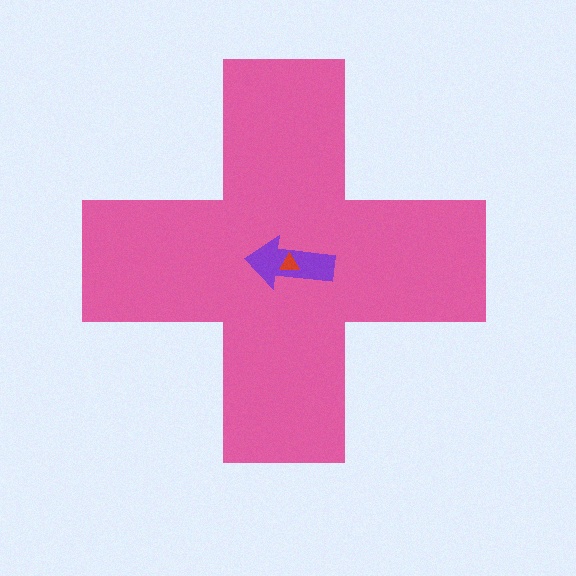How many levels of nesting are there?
3.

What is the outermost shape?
The pink cross.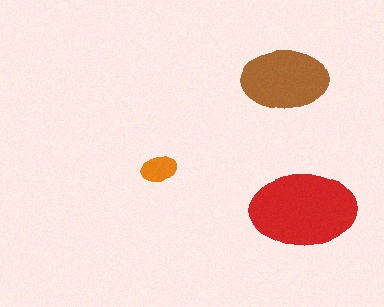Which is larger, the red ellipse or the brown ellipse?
The red one.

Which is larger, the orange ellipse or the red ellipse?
The red one.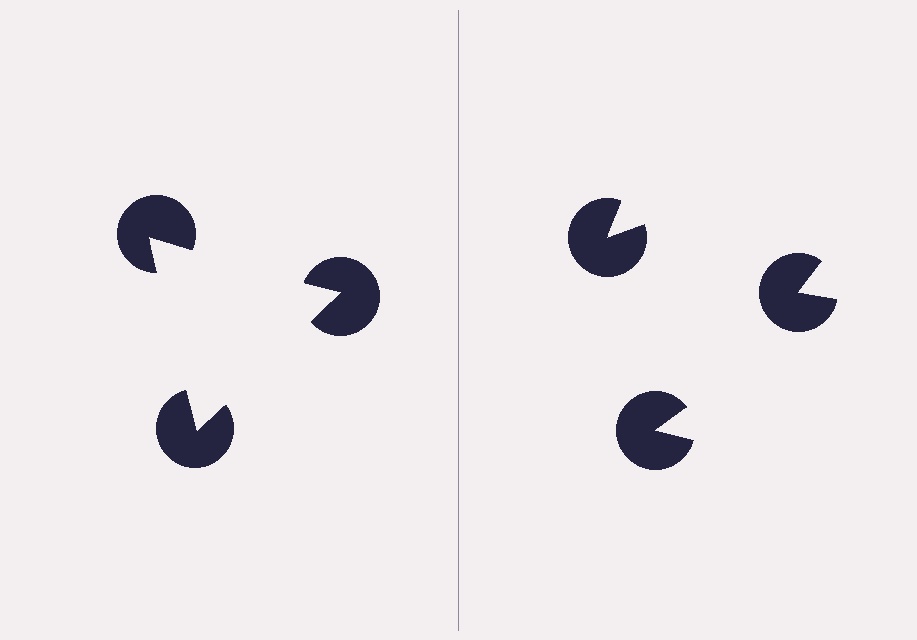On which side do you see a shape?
An illusory triangle appears on the left side. On the right side the wedge cuts are rotated, so no coherent shape forms.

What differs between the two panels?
The pac-man discs are positioned identically on both sides; only the wedge orientations differ. On the left they align to a triangle; on the right they are misaligned.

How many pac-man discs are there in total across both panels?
6 — 3 on each side.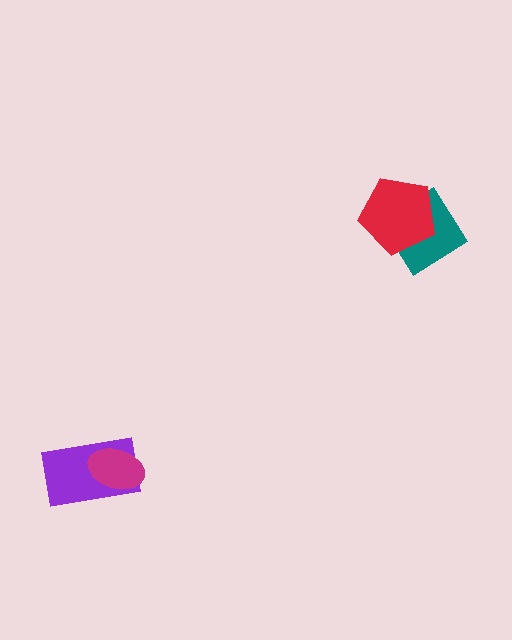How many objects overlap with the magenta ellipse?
1 object overlaps with the magenta ellipse.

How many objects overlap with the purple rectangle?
1 object overlaps with the purple rectangle.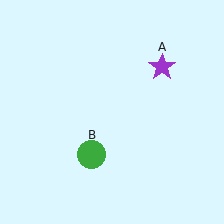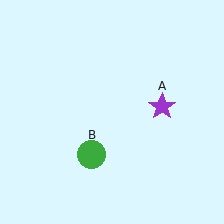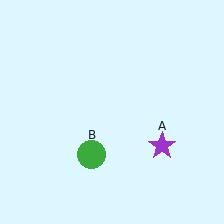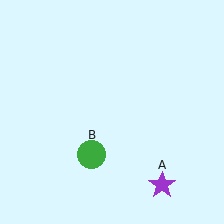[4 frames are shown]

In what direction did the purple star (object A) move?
The purple star (object A) moved down.